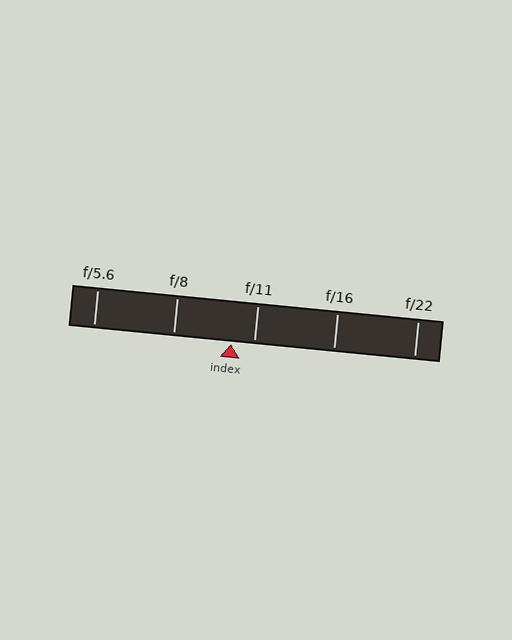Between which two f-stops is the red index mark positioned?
The index mark is between f/8 and f/11.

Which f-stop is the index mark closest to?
The index mark is closest to f/11.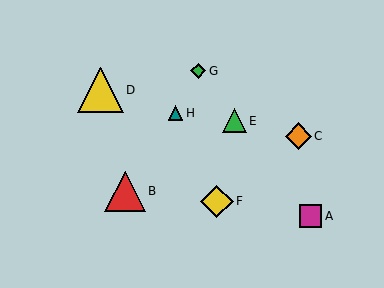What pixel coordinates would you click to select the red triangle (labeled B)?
Click at (125, 191) to select the red triangle B.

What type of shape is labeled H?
Shape H is a teal triangle.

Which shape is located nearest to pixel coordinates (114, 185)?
The red triangle (labeled B) at (125, 191) is nearest to that location.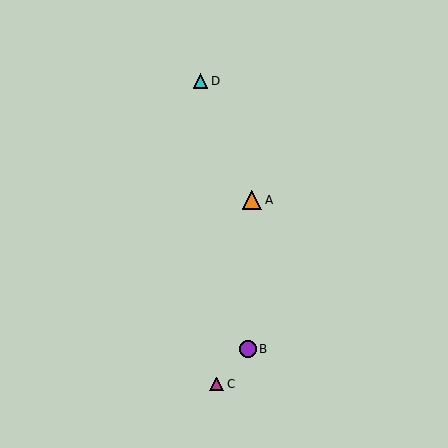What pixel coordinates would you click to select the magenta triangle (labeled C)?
Click at (217, 384) to select the magenta triangle C.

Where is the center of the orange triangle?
The center of the orange triangle is at (252, 200).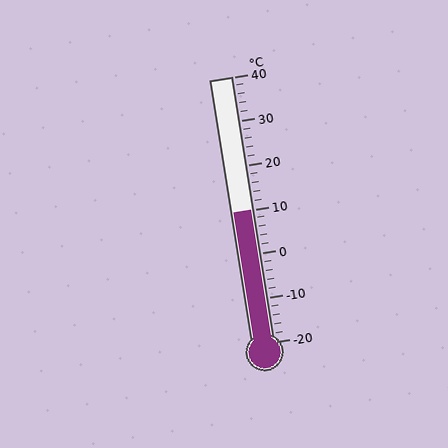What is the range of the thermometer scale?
The thermometer scale ranges from -20°C to 40°C.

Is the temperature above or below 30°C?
The temperature is below 30°C.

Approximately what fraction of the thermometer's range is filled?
The thermometer is filled to approximately 50% of its range.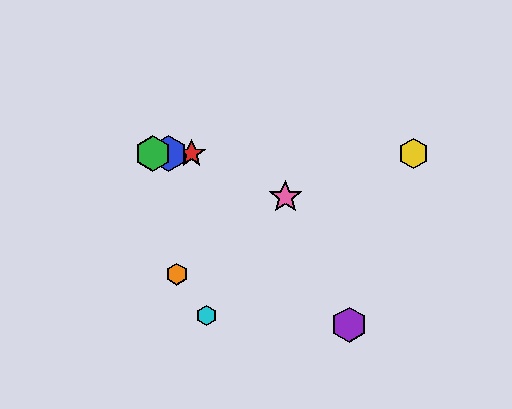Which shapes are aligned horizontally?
The red star, the blue hexagon, the green hexagon, the yellow hexagon are aligned horizontally.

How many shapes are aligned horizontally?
4 shapes (the red star, the blue hexagon, the green hexagon, the yellow hexagon) are aligned horizontally.